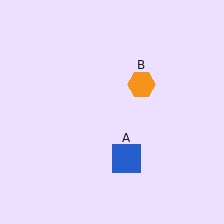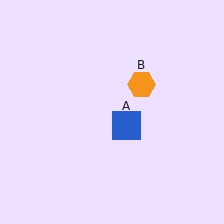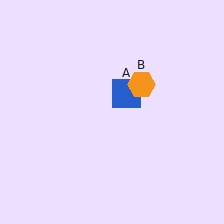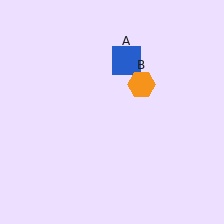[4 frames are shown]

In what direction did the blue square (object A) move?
The blue square (object A) moved up.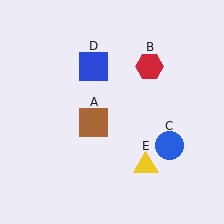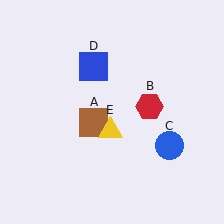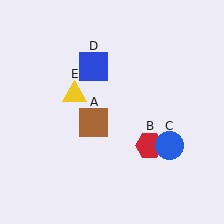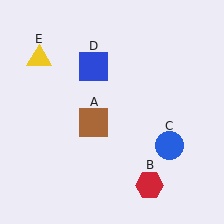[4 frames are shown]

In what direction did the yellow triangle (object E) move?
The yellow triangle (object E) moved up and to the left.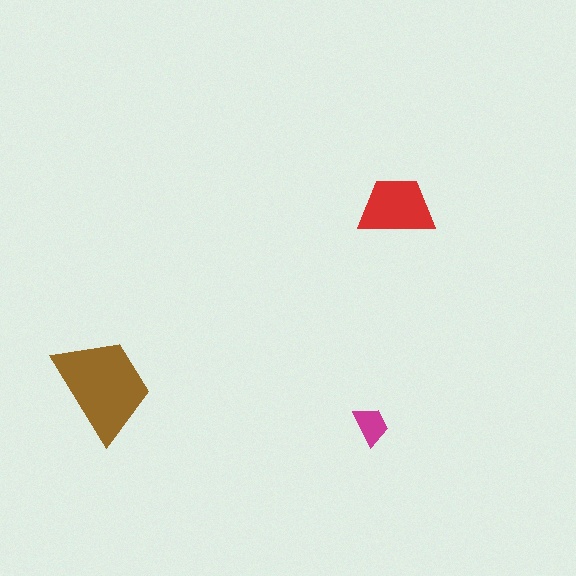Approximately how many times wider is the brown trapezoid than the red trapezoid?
About 1.5 times wider.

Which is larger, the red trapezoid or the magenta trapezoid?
The red one.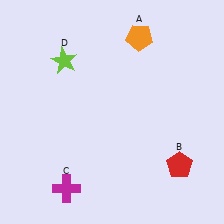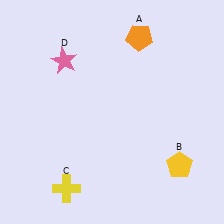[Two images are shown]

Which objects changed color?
B changed from red to yellow. C changed from magenta to yellow. D changed from lime to pink.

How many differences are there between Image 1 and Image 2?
There are 3 differences between the two images.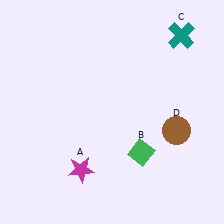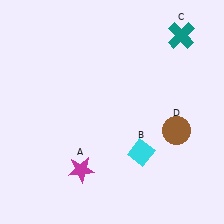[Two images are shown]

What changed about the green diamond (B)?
In Image 1, B is green. In Image 2, it changed to cyan.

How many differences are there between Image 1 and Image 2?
There is 1 difference between the two images.